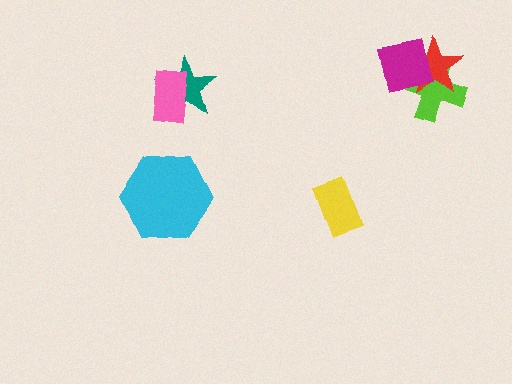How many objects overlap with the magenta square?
2 objects overlap with the magenta square.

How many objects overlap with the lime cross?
2 objects overlap with the lime cross.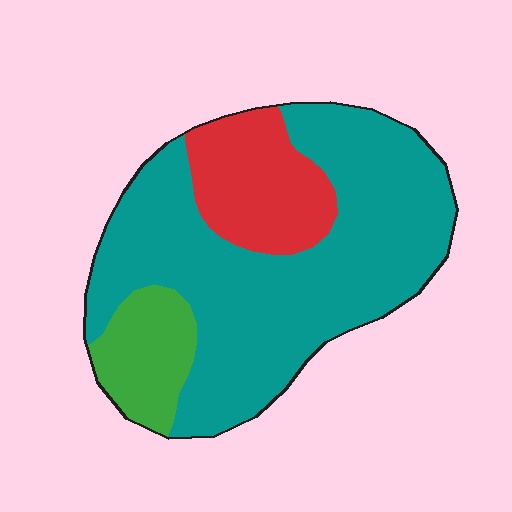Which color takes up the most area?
Teal, at roughly 70%.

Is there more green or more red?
Red.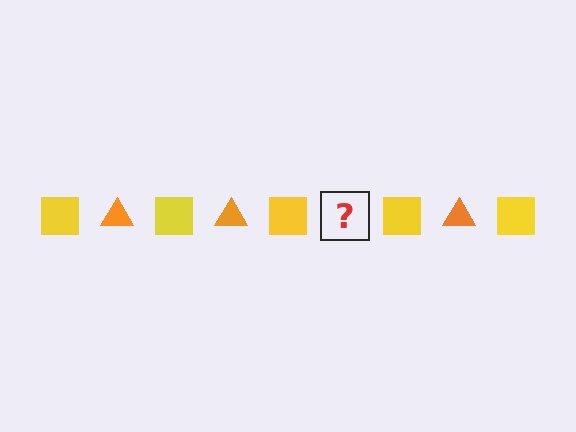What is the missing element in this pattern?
The missing element is an orange triangle.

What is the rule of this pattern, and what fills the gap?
The rule is that the pattern alternates between yellow square and orange triangle. The gap should be filled with an orange triangle.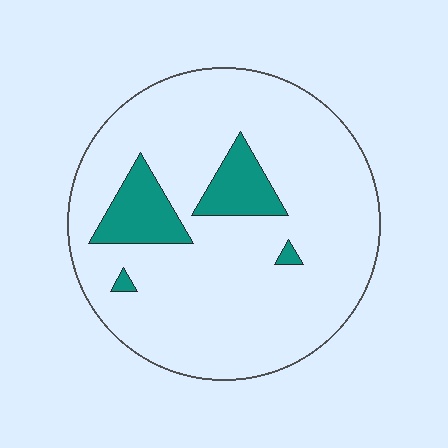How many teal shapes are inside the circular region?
4.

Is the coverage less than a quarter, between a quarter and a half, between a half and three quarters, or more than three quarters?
Less than a quarter.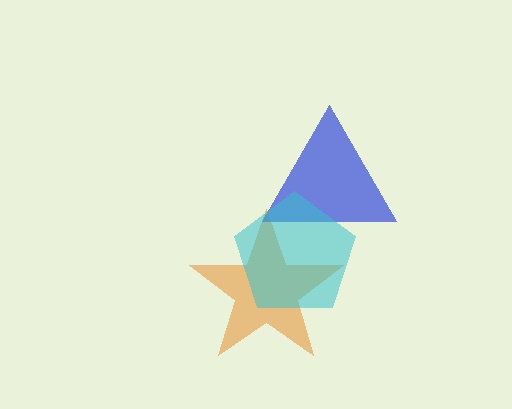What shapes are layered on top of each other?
The layered shapes are: an orange star, a blue triangle, a cyan pentagon.